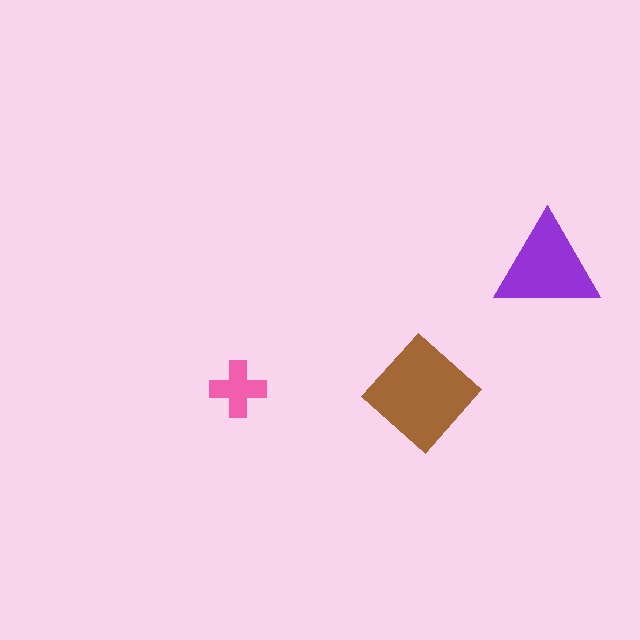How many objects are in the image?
There are 3 objects in the image.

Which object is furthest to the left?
The pink cross is leftmost.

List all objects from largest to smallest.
The brown diamond, the purple triangle, the pink cross.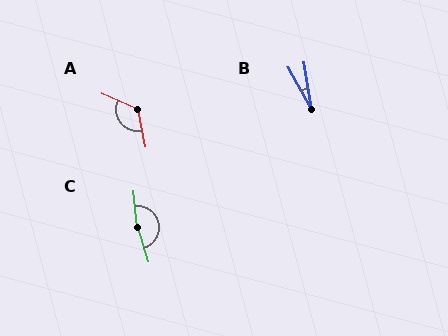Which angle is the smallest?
B, at approximately 20 degrees.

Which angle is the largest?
C, at approximately 169 degrees.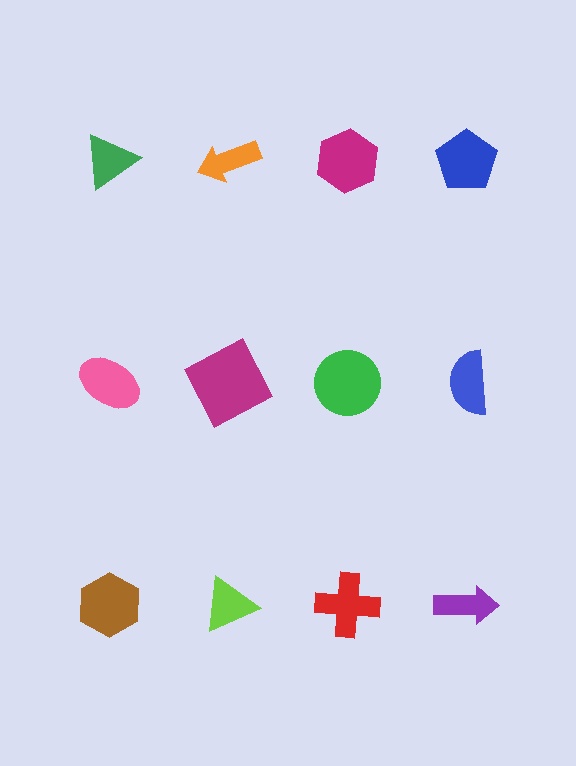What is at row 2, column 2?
A magenta square.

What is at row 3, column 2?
A lime triangle.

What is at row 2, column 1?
A pink ellipse.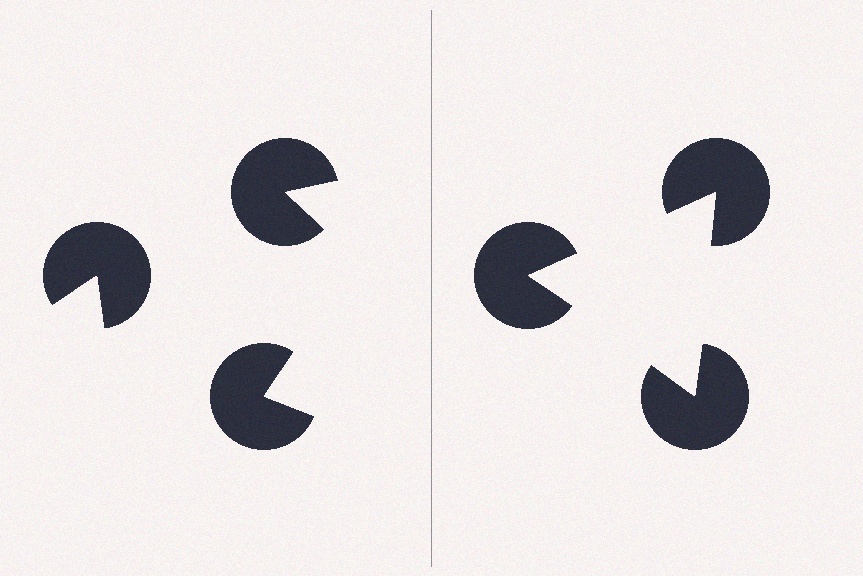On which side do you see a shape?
An illusory triangle appears on the right side. On the left side the wedge cuts are rotated, so no coherent shape forms.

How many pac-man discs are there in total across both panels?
6 — 3 on each side.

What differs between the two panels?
The pac-man discs are positioned identically on both sides; only the wedge orientations differ. On the right they align to a triangle; on the left they are misaligned.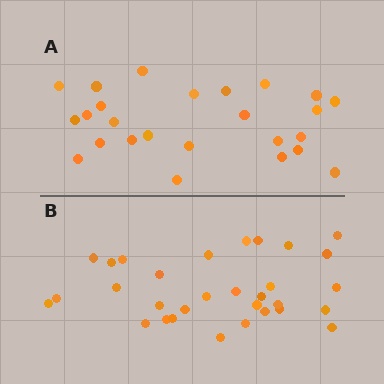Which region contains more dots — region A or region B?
Region B (the bottom region) has more dots.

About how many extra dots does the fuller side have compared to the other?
Region B has about 6 more dots than region A.